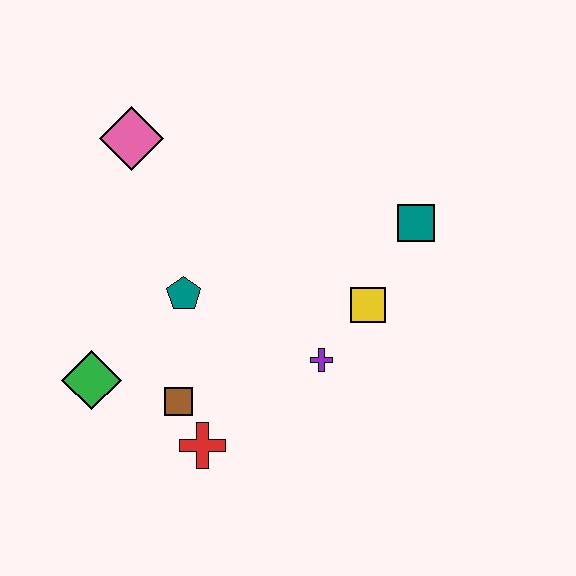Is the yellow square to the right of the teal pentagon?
Yes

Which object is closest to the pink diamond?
The teal pentagon is closest to the pink diamond.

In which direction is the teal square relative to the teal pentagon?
The teal square is to the right of the teal pentagon.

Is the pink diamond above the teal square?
Yes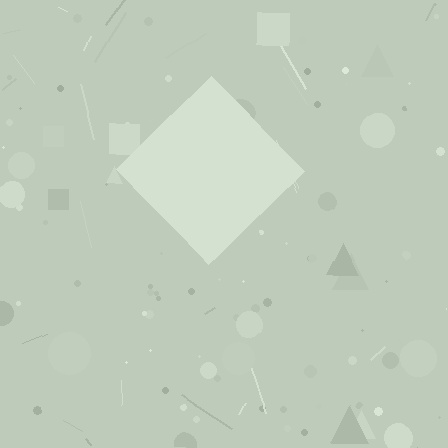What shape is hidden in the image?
A diamond is hidden in the image.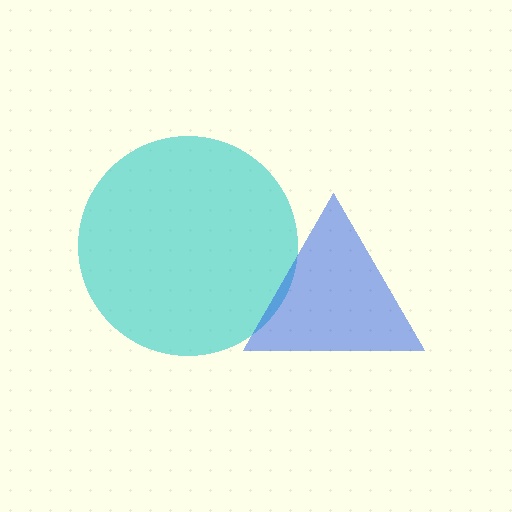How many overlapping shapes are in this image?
There are 2 overlapping shapes in the image.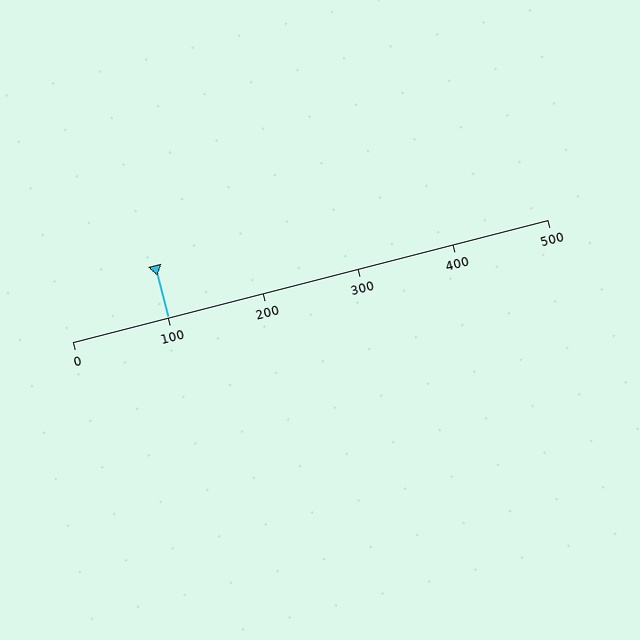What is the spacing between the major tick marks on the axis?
The major ticks are spaced 100 apart.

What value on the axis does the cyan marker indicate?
The marker indicates approximately 100.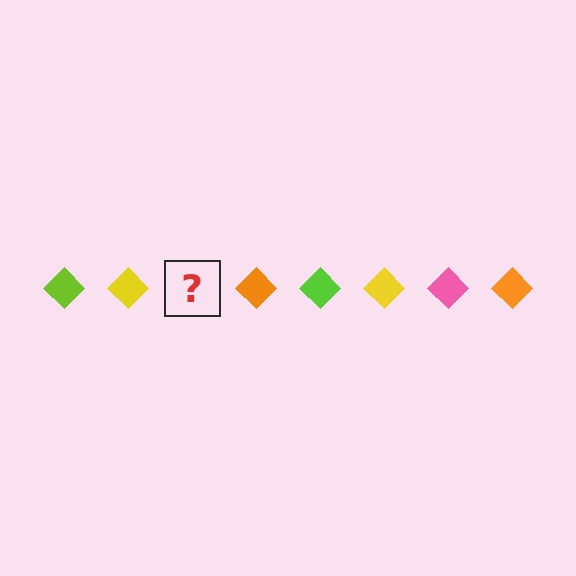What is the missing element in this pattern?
The missing element is a pink diamond.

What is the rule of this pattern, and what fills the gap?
The rule is that the pattern cycles through lime, yellow, pink, orange diamonds. The gap should be filled with a pink diamond.